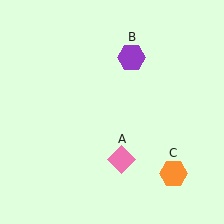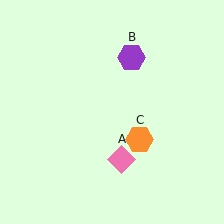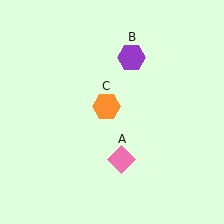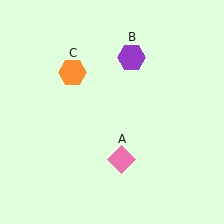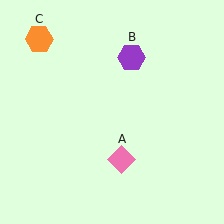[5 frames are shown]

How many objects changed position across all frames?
1 object changed position: orange hexagon (object C).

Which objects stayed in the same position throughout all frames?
Pink diamond (object A) and purple hexagon (object B) remained stationary.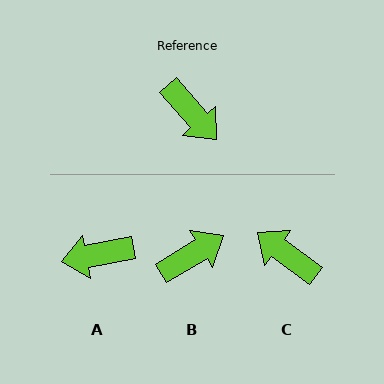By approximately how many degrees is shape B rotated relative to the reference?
Approximately 80 degrees counter-clockwise.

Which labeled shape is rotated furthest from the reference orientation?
C, about 167 degrees away.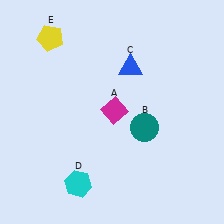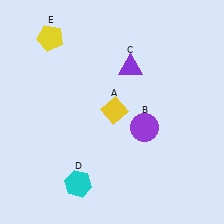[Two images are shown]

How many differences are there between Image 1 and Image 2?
There are 3 differences between the two images.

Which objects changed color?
A changed from magenta to yellow. B changed from teal to purple. C changed from blue to purple.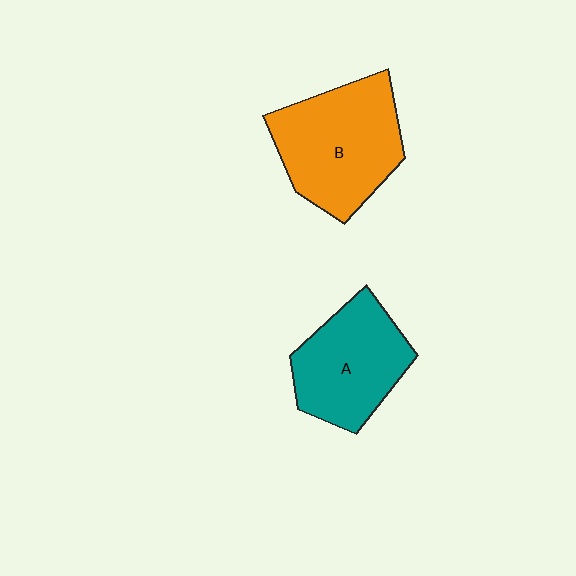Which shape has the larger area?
Shape B (orange).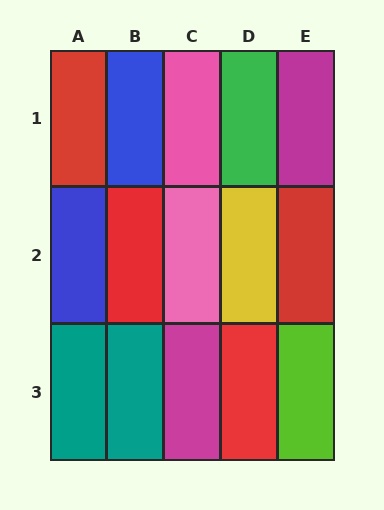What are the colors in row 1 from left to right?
Red, blue, pink, green, magenta.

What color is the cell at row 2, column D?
Yellow.